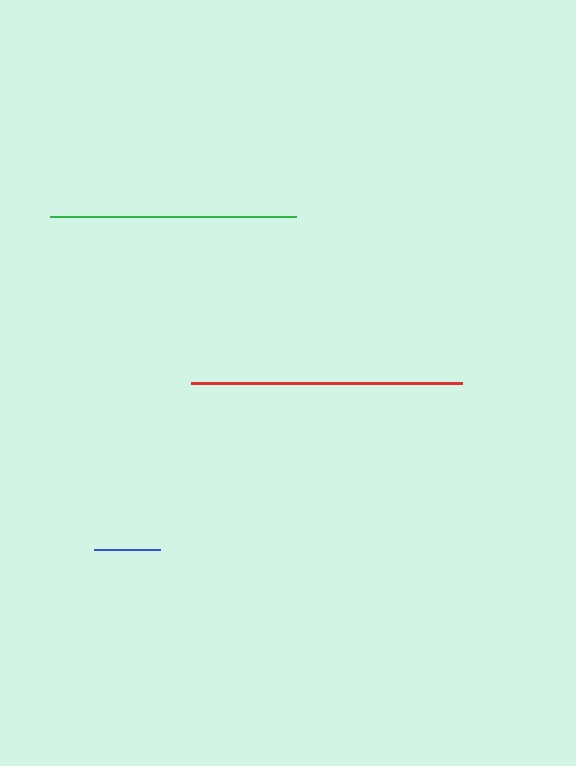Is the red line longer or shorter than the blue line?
The red line is longer than the blue line.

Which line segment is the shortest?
The blue line is the shortest at approximately 66 pixels.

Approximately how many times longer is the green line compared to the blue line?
The green line is approximately 3.7 times the length of the blue line.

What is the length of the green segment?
The green segment is approximately 246 pixels long.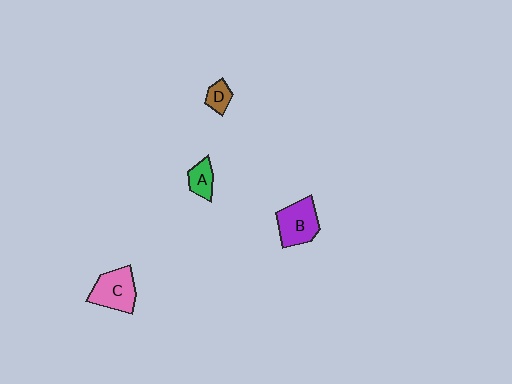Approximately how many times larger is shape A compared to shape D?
Approximately 1.2 times.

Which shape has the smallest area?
Shape D (brown).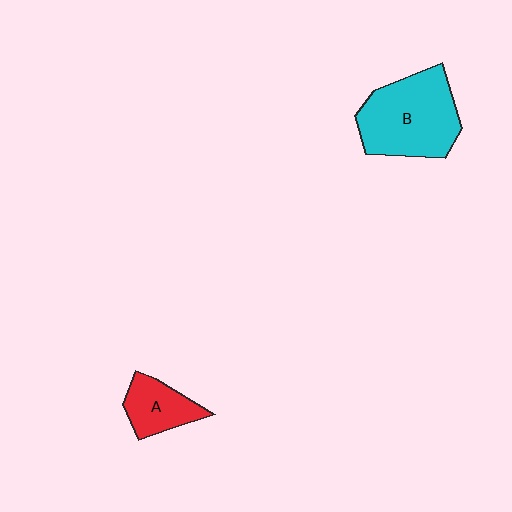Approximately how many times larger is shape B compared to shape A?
Approximately 2.2 times.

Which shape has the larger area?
Shape B (cyan).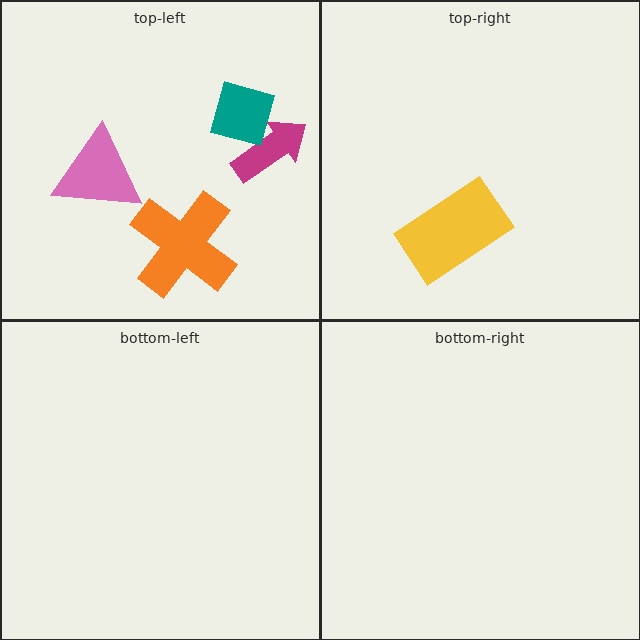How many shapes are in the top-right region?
1.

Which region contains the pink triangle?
The top-left region.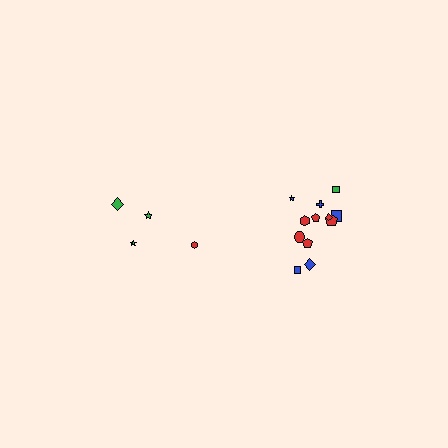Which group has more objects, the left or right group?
The right group.